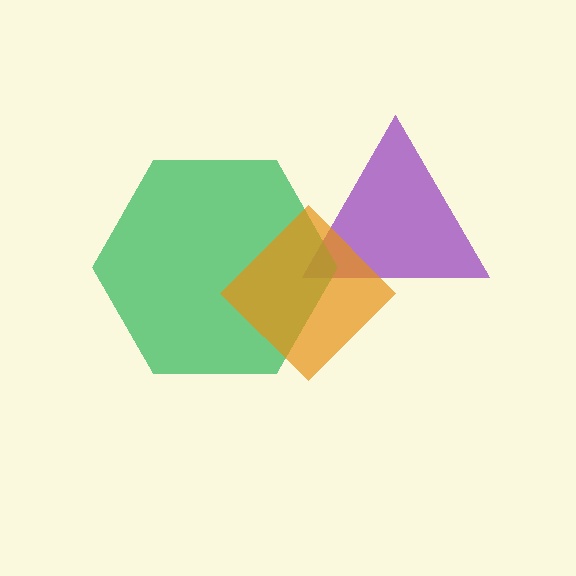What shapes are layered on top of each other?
The layered shapes are: a purple triangle, a green hexagon, an orange diamond.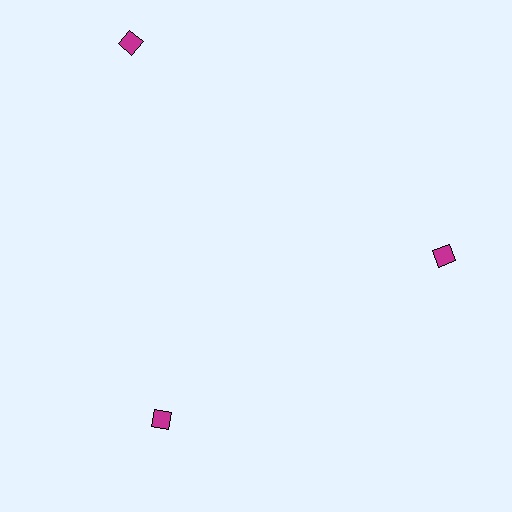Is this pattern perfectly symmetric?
No. The 3 magenta diamonds are arranged in a ring, but one element near the 11 o'clock position is pushed outward from the center, breaking the 3-fold rotational symmetry.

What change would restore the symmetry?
The symmetry would be restored by moving it inward, back onto the ring so that all 3 diamonds sit at equal angles and equal distance from the center.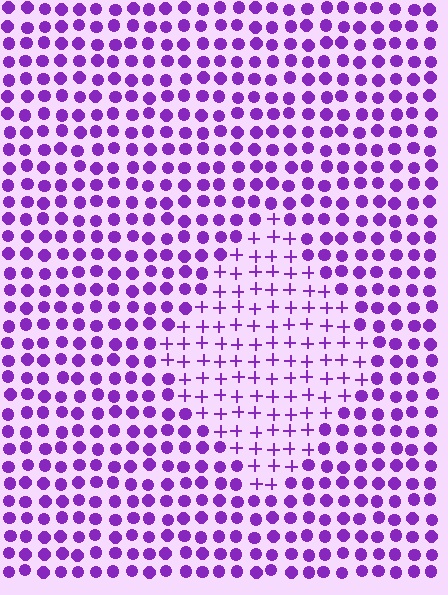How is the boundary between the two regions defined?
The boundary is defined by a change in element shape: plus signs inside vs. circles outside. All elements share the same color and spacing.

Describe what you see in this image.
The image is filled with small purple elements arranged in a uniform grid. A diamond-shaped region contains plus signs, while the surrounding area contains circles. The boundary is defined purely by the change in element shape.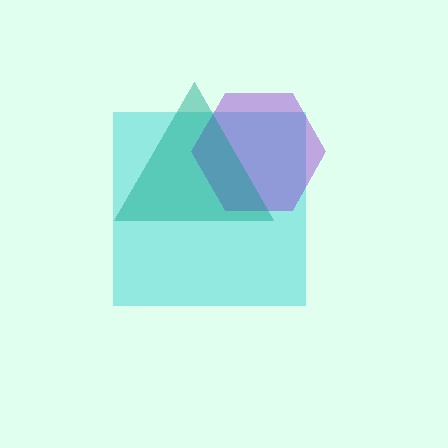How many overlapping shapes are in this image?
There are 3 overlapping shapes in the image.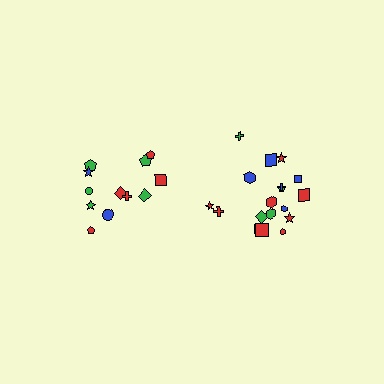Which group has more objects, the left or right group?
The right group.